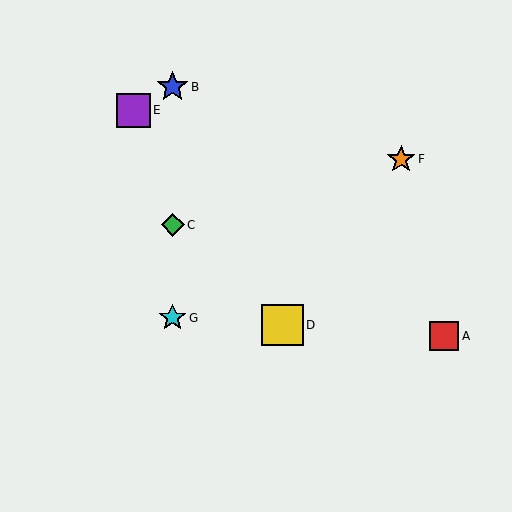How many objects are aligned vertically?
3 objects (B, C, G) are aligned vertically.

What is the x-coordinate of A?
Object A is at x≈444.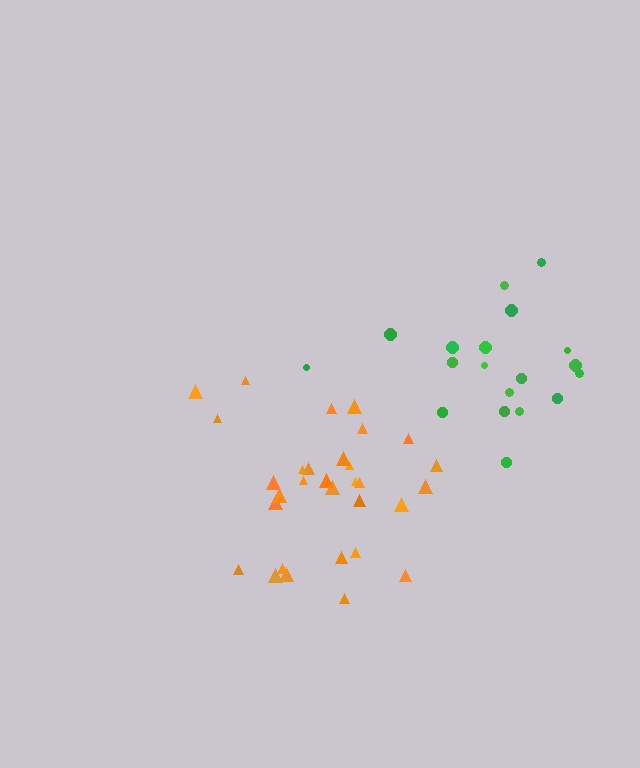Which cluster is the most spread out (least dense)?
Green.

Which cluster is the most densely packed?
Orange.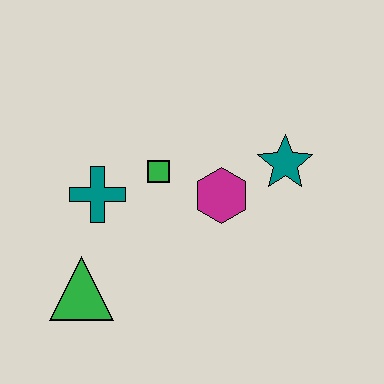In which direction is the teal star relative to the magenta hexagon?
The teal star is to the right of the magenta hexagon.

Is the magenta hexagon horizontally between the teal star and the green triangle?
Yes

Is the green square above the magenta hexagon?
Yes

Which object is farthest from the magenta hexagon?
The green triangle is farthest from the magenta hexagon.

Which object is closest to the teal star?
The magenta hexagon is closest to the teal star.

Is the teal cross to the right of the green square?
No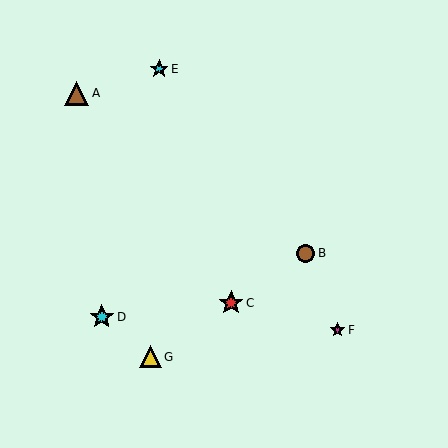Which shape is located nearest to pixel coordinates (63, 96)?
The brown triangle (labeled A) at (77, 93) is nearest to that location.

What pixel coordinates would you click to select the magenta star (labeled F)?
Click at (338, 330) to select the magenta star F.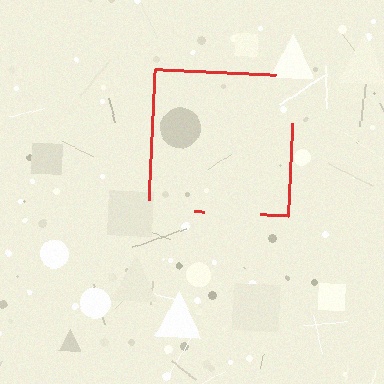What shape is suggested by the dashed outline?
The dashed outline suggests a square.